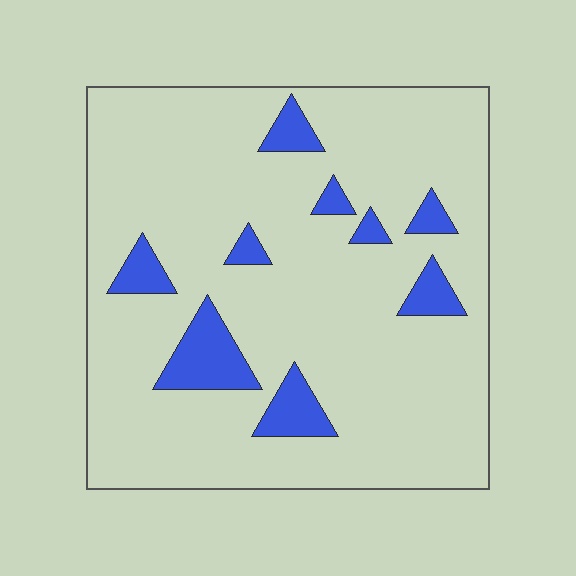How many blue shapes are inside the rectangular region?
9.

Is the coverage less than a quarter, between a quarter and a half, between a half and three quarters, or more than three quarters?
Less than a quarter.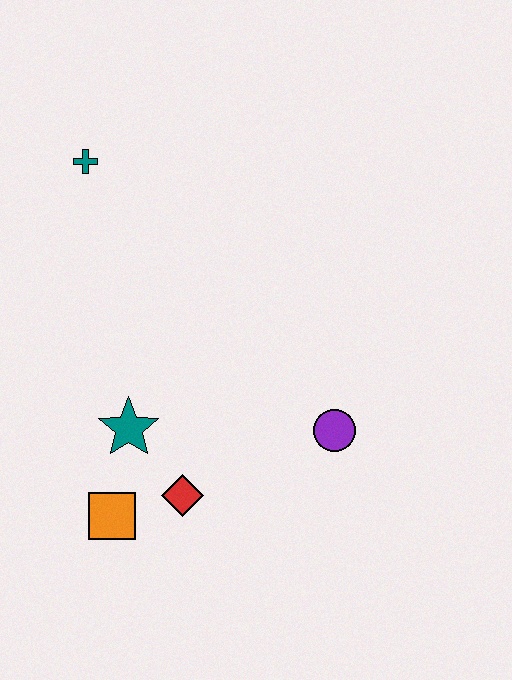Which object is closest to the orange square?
The red diamond is closest to the orange square.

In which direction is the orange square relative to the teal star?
The orange square is below the teal star.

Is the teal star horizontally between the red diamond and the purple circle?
No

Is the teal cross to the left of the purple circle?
Yes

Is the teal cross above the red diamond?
Yes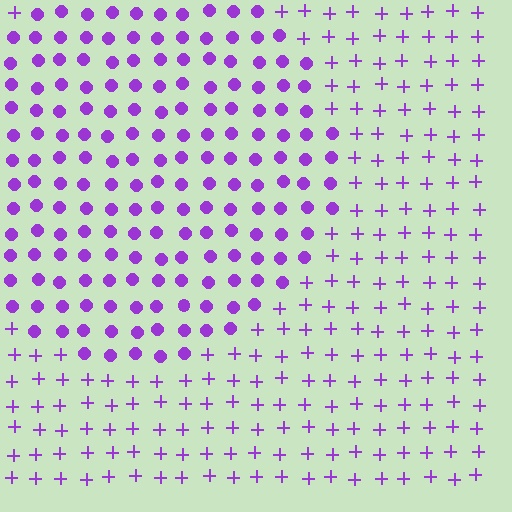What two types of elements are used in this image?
The image uses circles inside the circle region and plus signs outside it.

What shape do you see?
I see a circle.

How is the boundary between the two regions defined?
The boundary is defined by a change in element shape: circles inside vs. plus signs outside. All elements share the same color and spacing.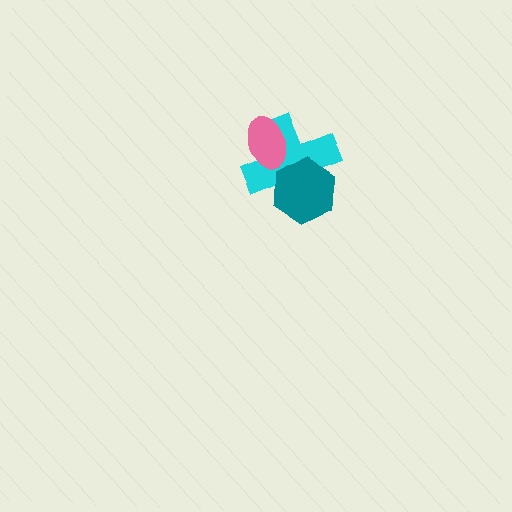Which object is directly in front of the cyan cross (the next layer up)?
The pink ellipse is directly in front of the cyan cross.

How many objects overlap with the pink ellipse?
1 object overlaps with the pink ellipse.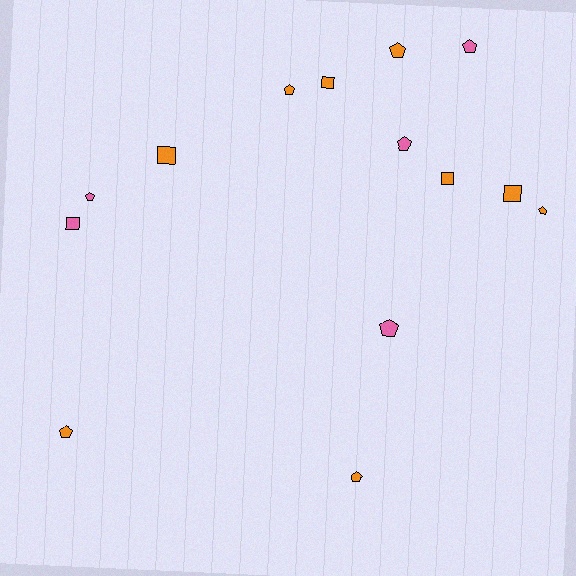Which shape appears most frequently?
Pentagon, with 9 objects.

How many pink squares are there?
There is 1 pink square.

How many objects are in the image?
There are 14 objects.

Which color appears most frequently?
Orange, with 9 objects.